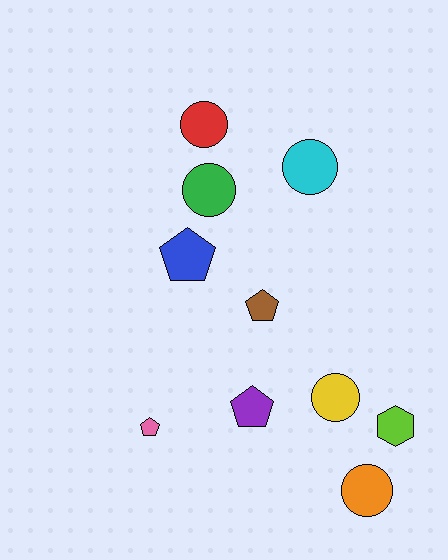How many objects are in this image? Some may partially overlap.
There are 10 objects.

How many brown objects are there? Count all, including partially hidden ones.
There is 1 brown object.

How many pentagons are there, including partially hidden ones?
There are 4 pentagons.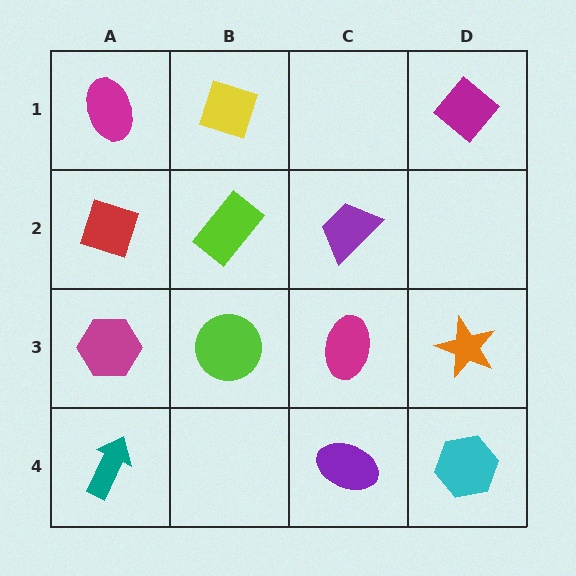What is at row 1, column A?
A magenta ellipse.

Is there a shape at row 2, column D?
No, that cell is empty.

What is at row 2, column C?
A purple trapezoid.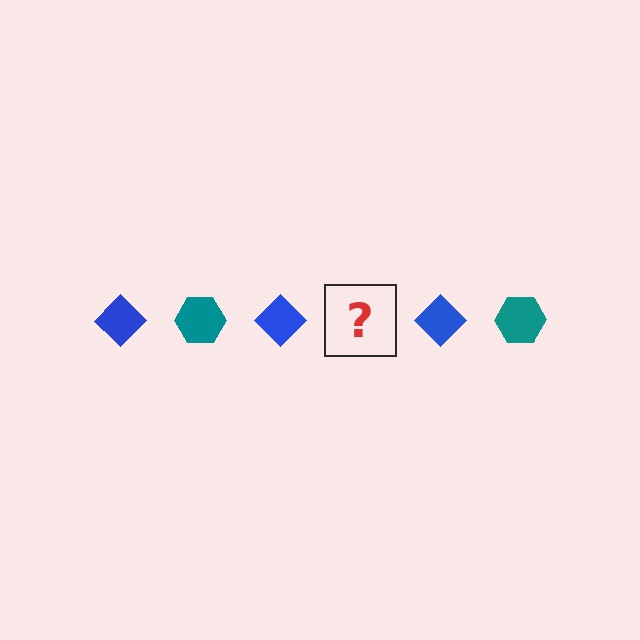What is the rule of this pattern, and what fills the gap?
The rule is that the pattern alternates between blue diamond and teal hexagon. The gap should be filled with a teal hexagon.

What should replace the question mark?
The question mark should be replaced with a teal hexagon.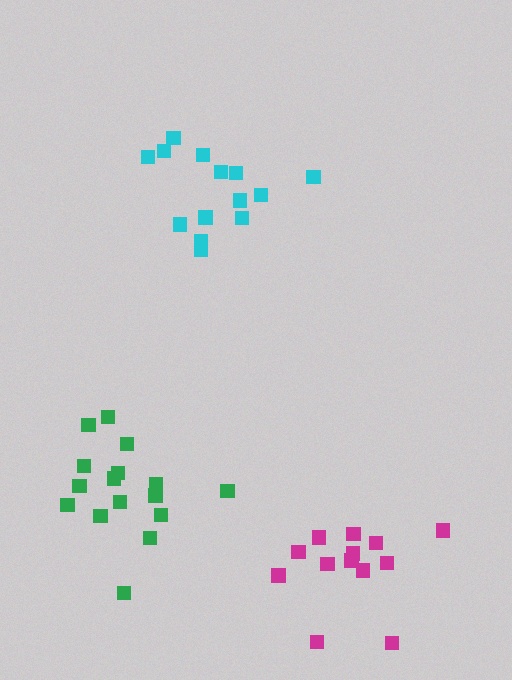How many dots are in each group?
Group 1: 14 dots, Group 2: 13 dots, Group 3: 16 dots (43 total).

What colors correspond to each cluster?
The clusters are colored: cyan, magenta, green.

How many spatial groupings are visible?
There are 3 spatial groupings.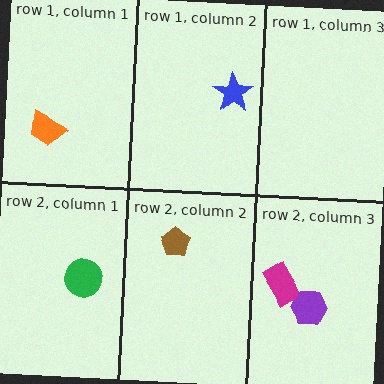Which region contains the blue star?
The row 1, column 2 region.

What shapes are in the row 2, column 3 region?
The magenta rectangle, the purple hexagon.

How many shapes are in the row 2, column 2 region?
1.